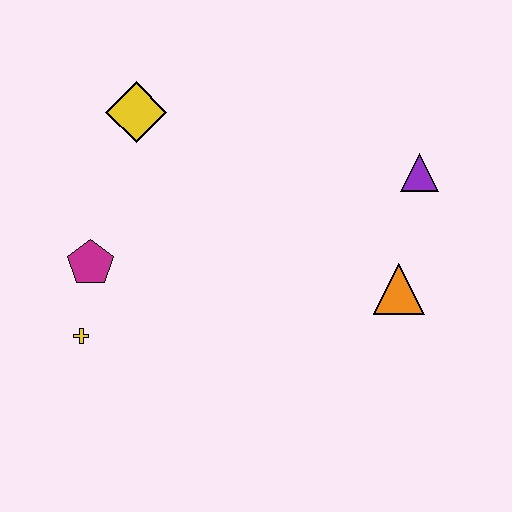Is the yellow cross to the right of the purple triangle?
No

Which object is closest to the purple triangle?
The orange triangle is closest to the purple triangle.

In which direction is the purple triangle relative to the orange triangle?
The purple triangle is above the orange triangle.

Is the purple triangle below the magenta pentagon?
No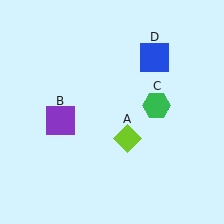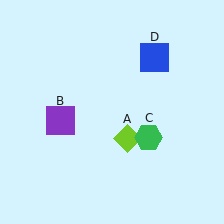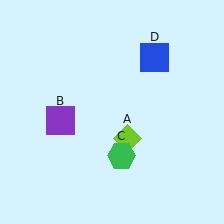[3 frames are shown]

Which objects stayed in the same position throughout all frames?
Lime diamond (object A) and purple square (object B) and blue square (object D) remained stationary.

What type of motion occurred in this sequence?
The green hexagon (object C) rotated clockwise around the center of the scene.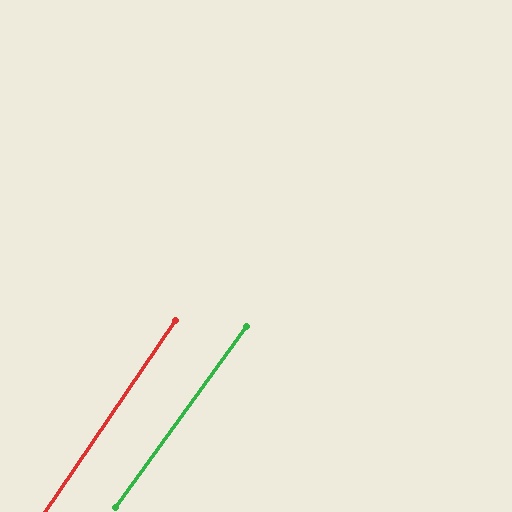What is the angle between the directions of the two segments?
Approximately 1 degree.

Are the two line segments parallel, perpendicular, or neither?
Parallel — their directions differ by only 1.4°.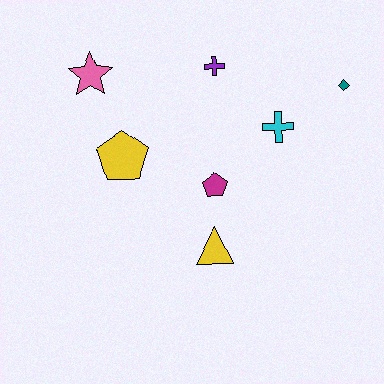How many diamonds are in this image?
There is 1 diamond.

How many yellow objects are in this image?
There are 2 yellow objects.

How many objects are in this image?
There are 7 objects.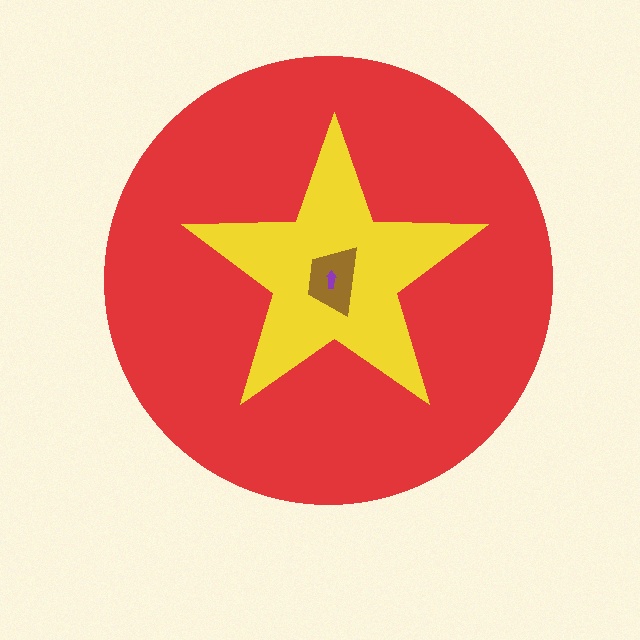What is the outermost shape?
The red circle.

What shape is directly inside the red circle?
The yellow star.